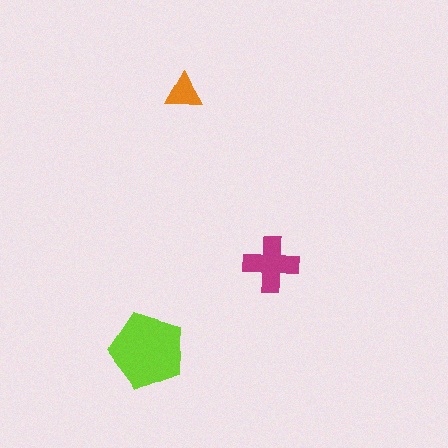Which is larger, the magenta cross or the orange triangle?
The magenta cross.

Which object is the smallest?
The orange triangle.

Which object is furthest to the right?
The magenta cross is rightmost.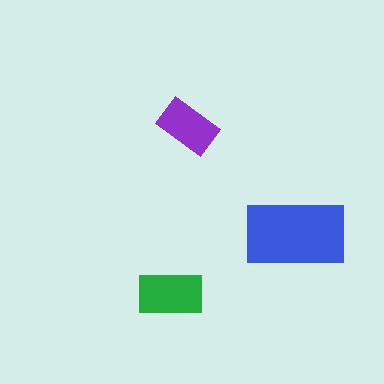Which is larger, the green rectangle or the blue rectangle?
The blue one.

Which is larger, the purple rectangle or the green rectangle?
The green one.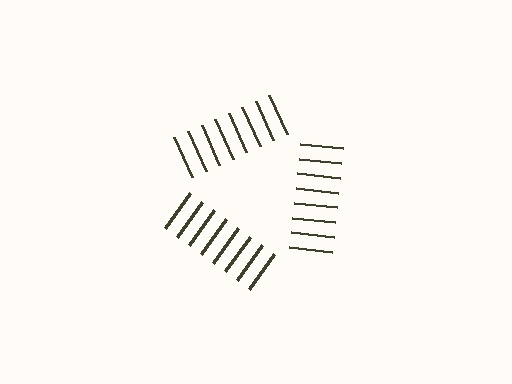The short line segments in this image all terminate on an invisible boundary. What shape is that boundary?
An illusory triangle — the line segments terminate on its edges but no continuous stroke is drawn.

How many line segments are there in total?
24 — 8 along each of the 3 edges.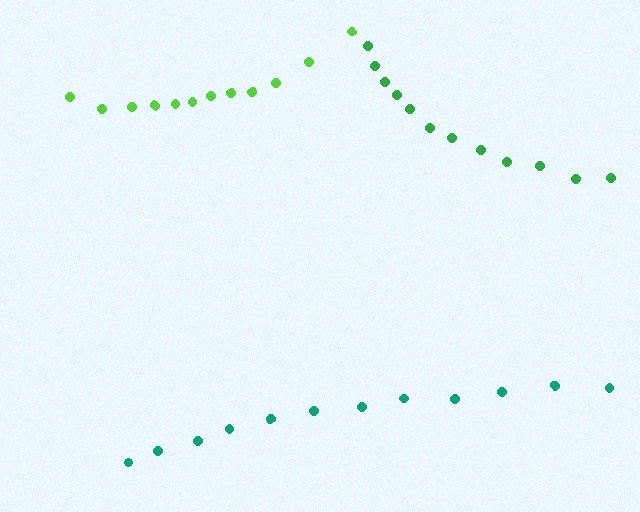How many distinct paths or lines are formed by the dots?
There are 3 distinct paths.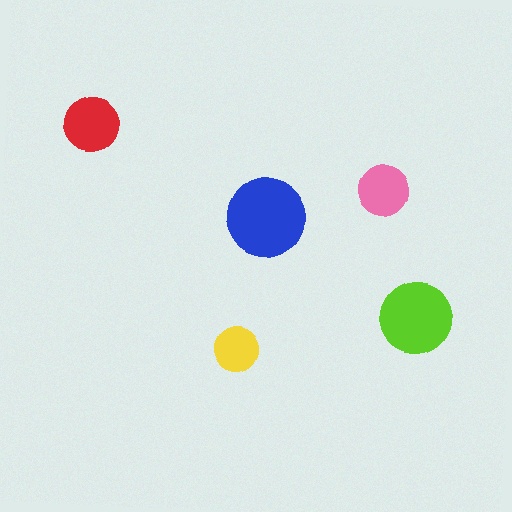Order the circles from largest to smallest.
the blue one, the lime one, the red one, the pink one, the yellow one.